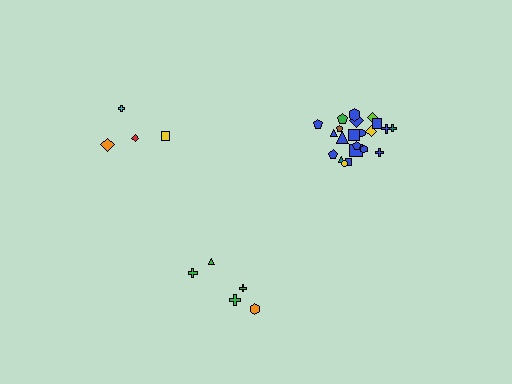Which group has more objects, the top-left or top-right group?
The top-right group.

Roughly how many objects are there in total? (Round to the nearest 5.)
Roughly 30 objects in total.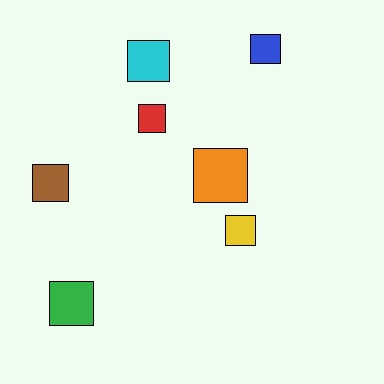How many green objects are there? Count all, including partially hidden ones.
There is 1 green object.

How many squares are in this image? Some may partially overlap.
There are 7 squares.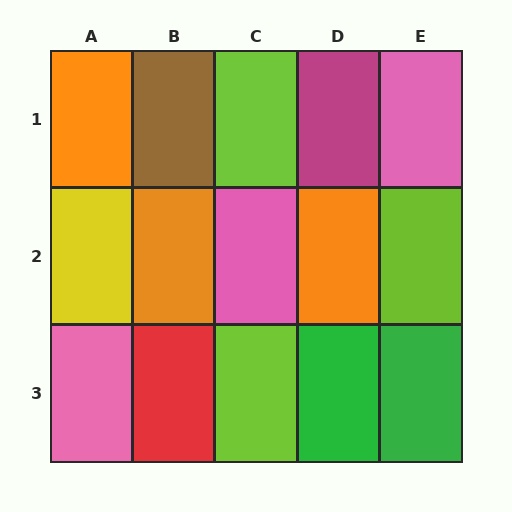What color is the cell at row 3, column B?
Red.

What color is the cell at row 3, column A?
Pink.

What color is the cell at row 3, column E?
Green.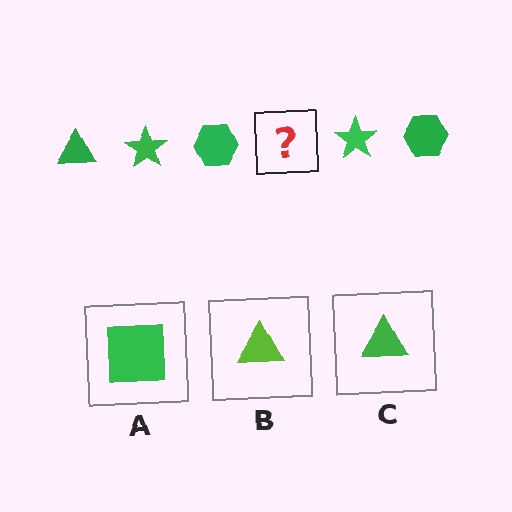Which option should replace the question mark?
Option C.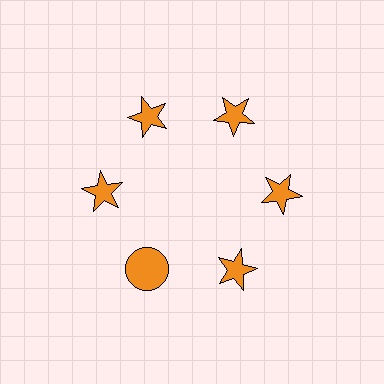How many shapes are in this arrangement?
There are 6 shapes arranged in a ring pattern.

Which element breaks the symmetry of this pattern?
The orange circle at roughly the 7 o'clock position breaks the symmetry. All other shapes are orange stars.